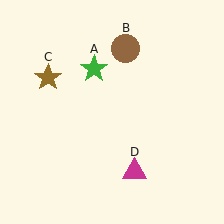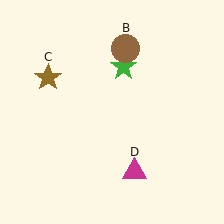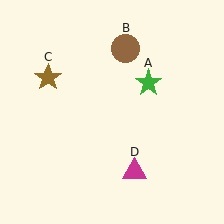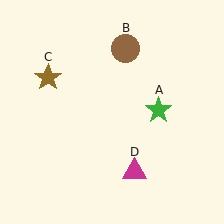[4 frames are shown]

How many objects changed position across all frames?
1 object changed position: green star (object A).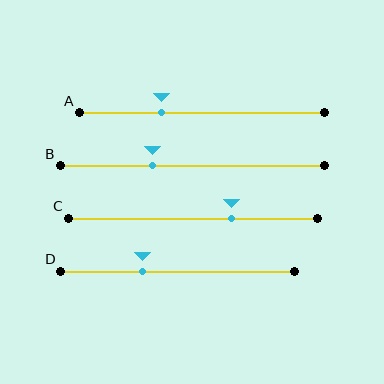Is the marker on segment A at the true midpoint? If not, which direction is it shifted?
No, the marker on segment A is shifted to the left by about 16% of the segment length.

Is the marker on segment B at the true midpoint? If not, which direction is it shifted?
No, the marker on segment B is shifted to the left by about 15% of the segment length.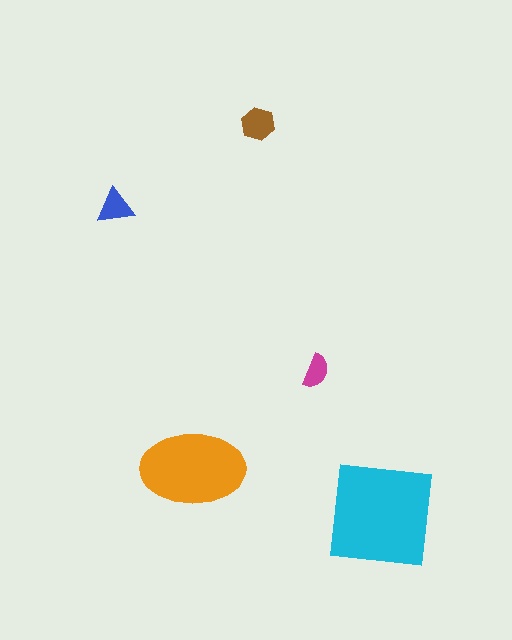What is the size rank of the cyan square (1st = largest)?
1st.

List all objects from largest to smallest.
The cyan square, the orange ellipse, the brown hexagon, the blue triangle, the magenta semicircle.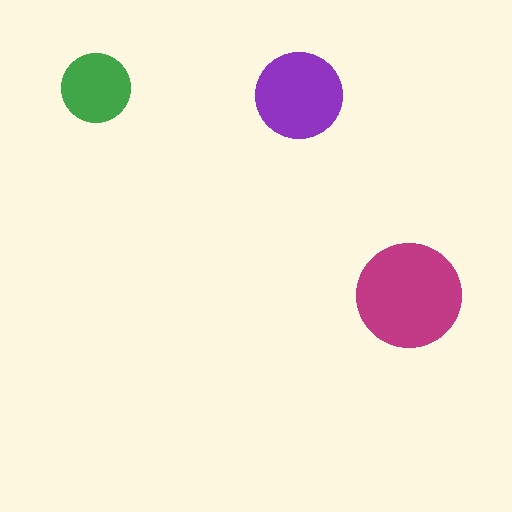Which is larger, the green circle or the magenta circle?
The magenta one.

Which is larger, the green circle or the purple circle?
The purple one.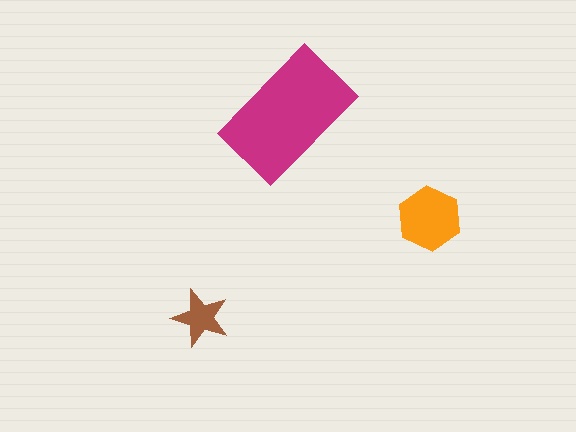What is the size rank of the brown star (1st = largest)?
3rd.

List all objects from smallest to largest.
The brown star, the orange hexagon, the magenta rectangle.